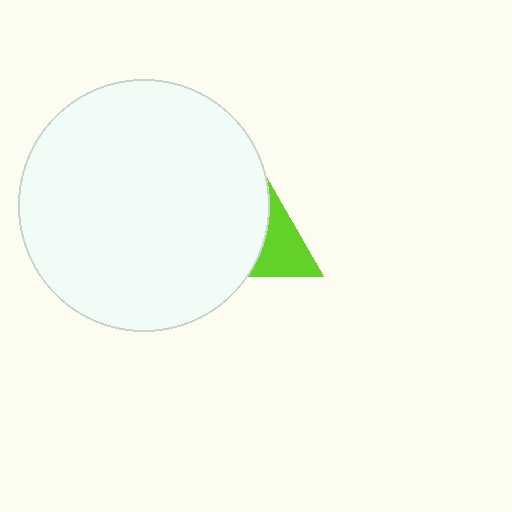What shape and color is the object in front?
The object in front is a white circle.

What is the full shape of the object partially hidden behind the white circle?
The partially hidden object is a lime triangle.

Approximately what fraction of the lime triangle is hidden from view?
Roughly 59% of the lime triangle is hidden behind the white circle.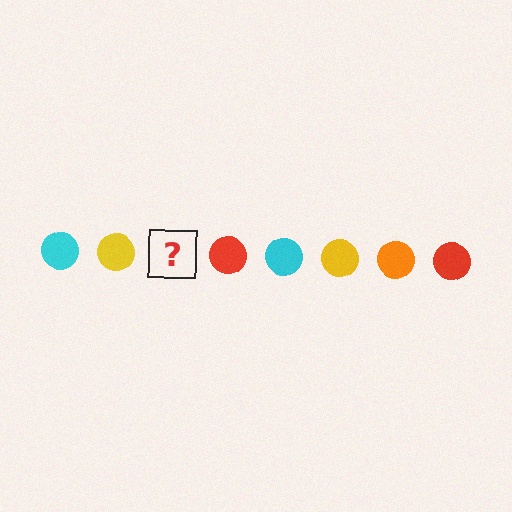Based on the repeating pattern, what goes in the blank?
The blank should be an orange circle.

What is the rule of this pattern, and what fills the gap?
The rule is that the pattern cycles through cyan, yellow, orange, red circles. The gap should be filled with an orange circle.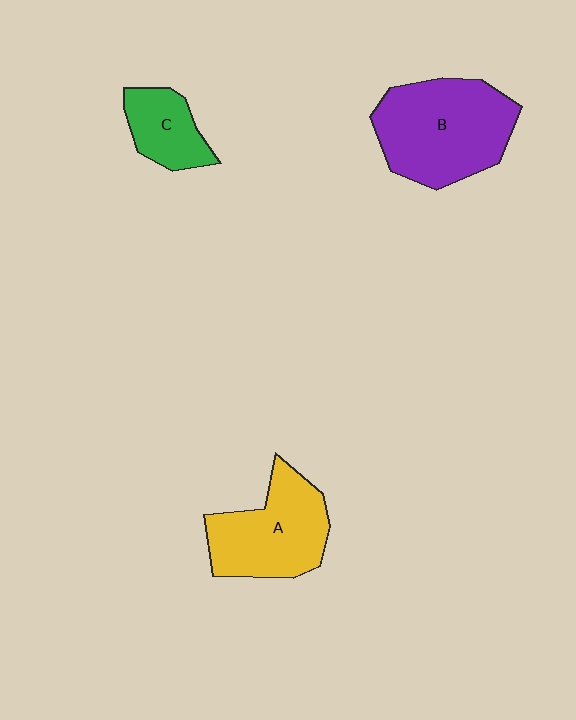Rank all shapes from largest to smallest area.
From largest to smallest: B (purple), A (yellow), C (green).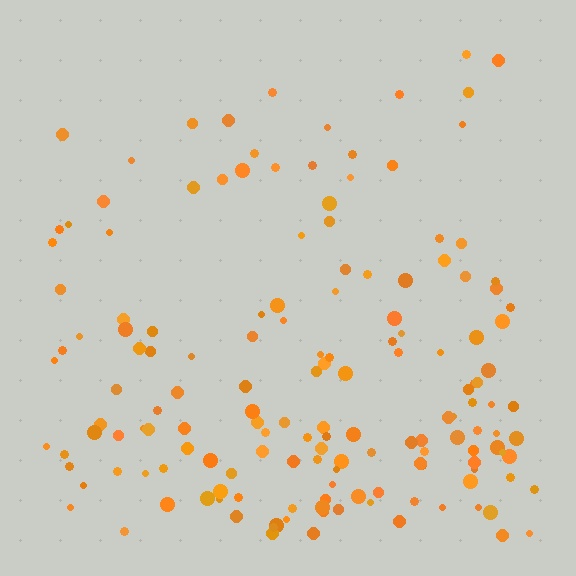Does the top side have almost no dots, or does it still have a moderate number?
Still a moderate number, just noticeably fewer than the bottom.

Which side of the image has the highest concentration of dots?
The bottom.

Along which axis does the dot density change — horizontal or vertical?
Vertical.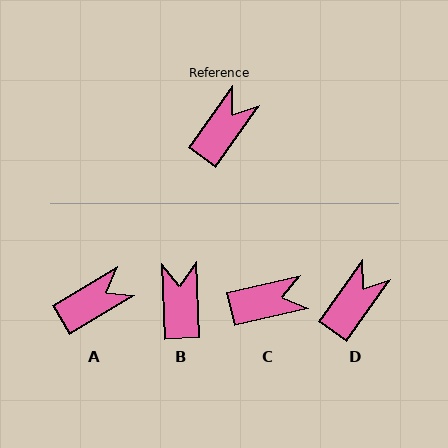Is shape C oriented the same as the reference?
No, it is off by about 41 degrees.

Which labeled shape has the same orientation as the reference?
D.